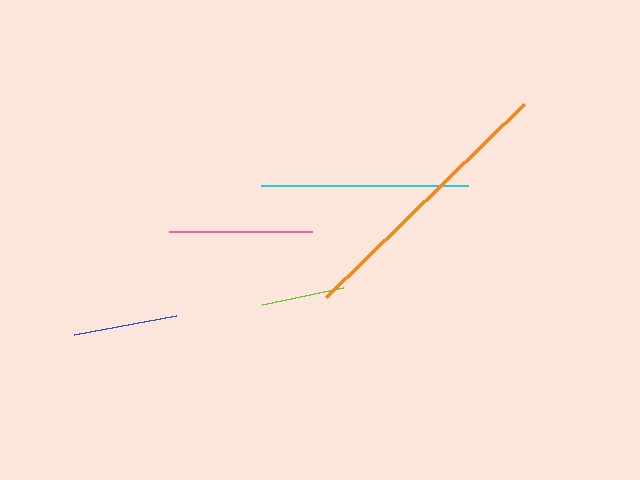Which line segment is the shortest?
The lime line is the shortest at approximately 83 pixels.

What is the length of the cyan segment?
The cyan segment is approximately 207 pixels long.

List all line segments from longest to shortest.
From longest to shortest: orange, cyan, pink, blue, lime.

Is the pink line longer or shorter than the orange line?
The orange line is longer than the pink line.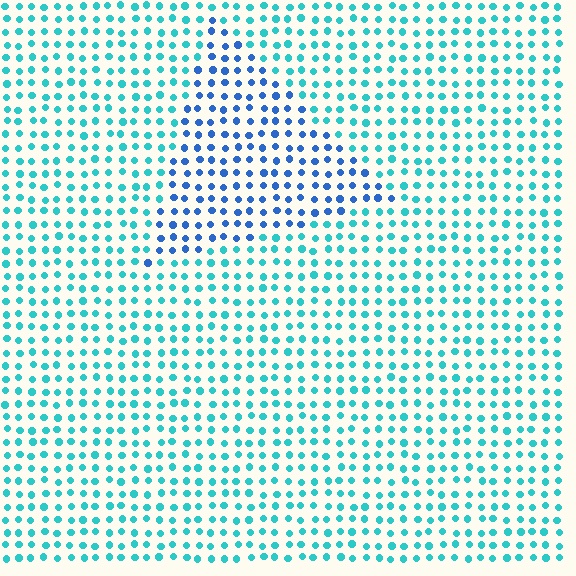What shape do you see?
I see a triangle.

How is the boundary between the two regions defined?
The boundary is defined purely by a slight shift in hue (about 39 degrees). Spacing, size, and orientation are identical on both sides.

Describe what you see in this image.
The image is filled with small cyan elements in a uniform arrangement. A triangle-shaped region is visible where the elements are tinted to a slightly different hue, forming a subtle color boundary.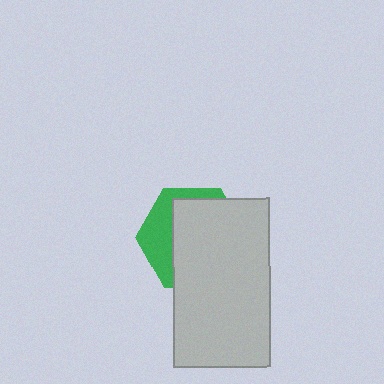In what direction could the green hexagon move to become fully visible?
The green hexagon could move toward the upper-left. That would shift it out from behind the light gray rectangle entirely.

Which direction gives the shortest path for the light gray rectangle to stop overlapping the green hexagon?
Moving toward the lower-right gives the shortest separation.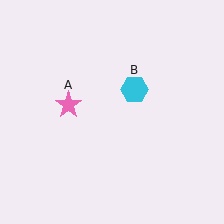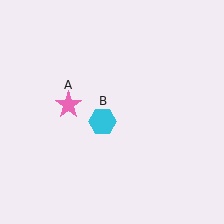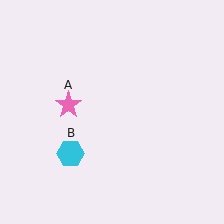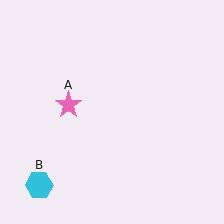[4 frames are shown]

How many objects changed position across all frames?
1 object changed position: cyan hexagon (object B).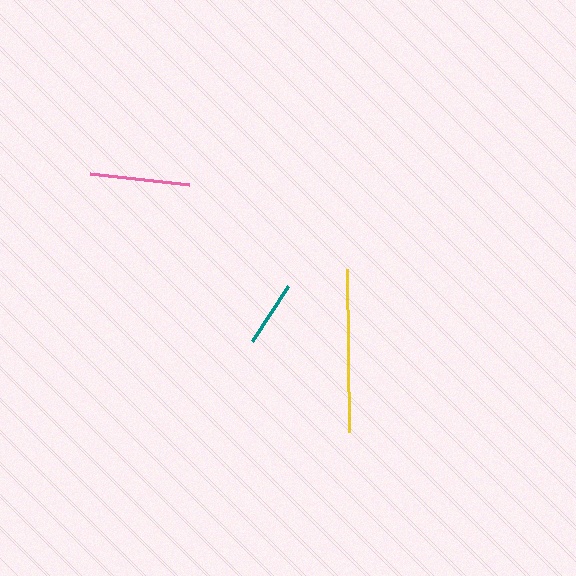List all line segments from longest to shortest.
From longest to shortest: yellow, pink, teal.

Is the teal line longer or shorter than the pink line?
The pink line is longer than the teal line.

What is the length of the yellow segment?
The yellow segment is approximately 164 pixels long.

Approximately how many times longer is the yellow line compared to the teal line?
The yellow line is approximately 2.5 times the length of the teal line.